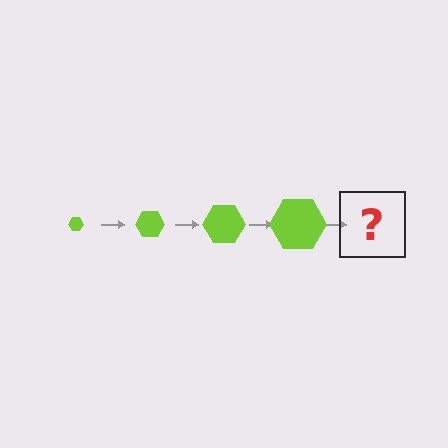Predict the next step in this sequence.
The next step is a lime hexagon, larger than the previous one.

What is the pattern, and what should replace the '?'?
The pattern is that the hexagon gets progressively larger each step. The '?' should be a lime hexagon, larger than the previous one.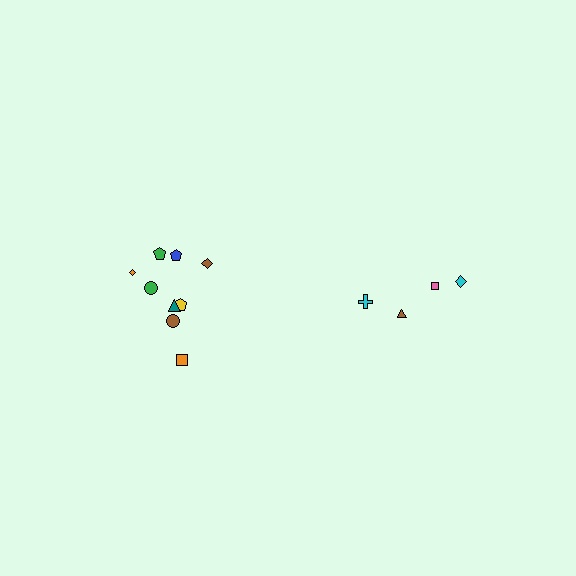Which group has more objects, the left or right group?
The left group.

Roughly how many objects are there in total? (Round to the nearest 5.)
Roughly 15 objects in total.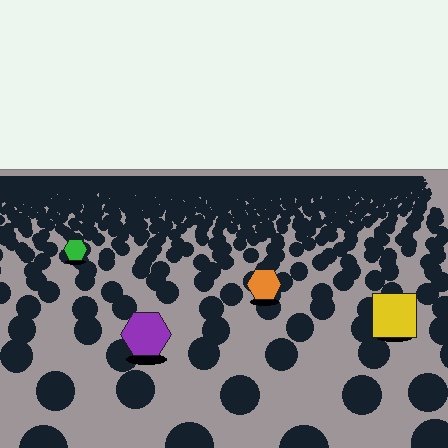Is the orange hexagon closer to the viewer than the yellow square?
No. The yellow square is closer — you can tell from the texture gradient: the ground texture is coarser near it.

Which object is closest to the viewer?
The purple hexagon is closest. The texture marks near it are larger and more spread out.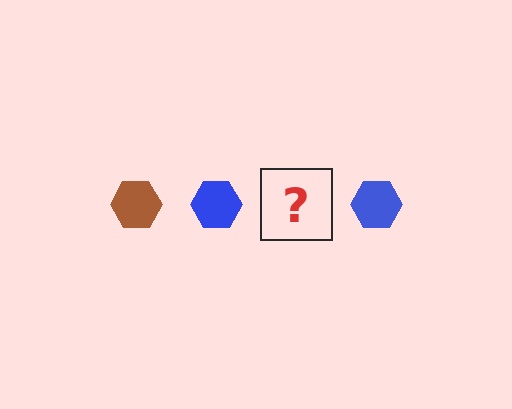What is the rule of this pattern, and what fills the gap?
The rule is that the pattern cycles through brown, blue hexagons. The gap should be filled with a brown hexagon.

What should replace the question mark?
The question mark should be replaced with a brown hexagon.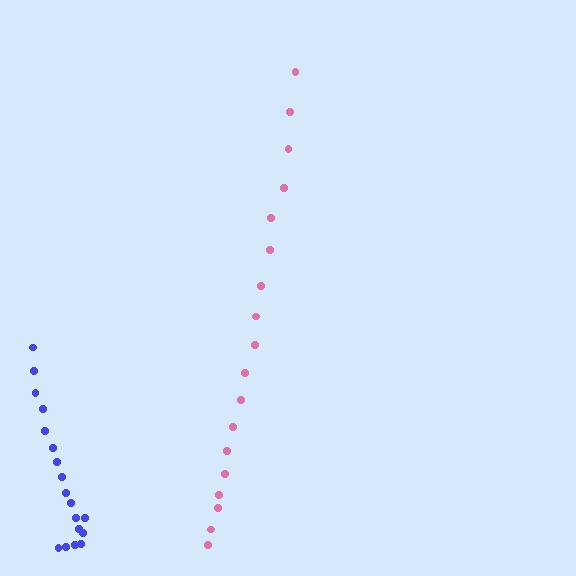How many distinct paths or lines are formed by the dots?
There are 2 distinct paths.